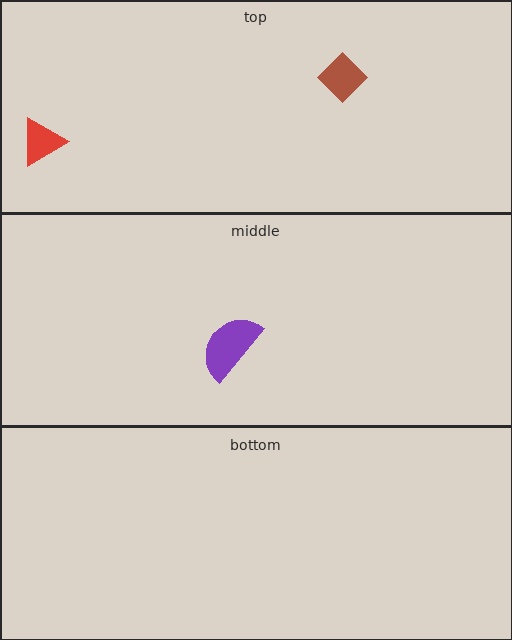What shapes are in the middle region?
The purple semicircle.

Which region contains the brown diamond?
The top region.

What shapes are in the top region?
The brown diamond, the red triangle.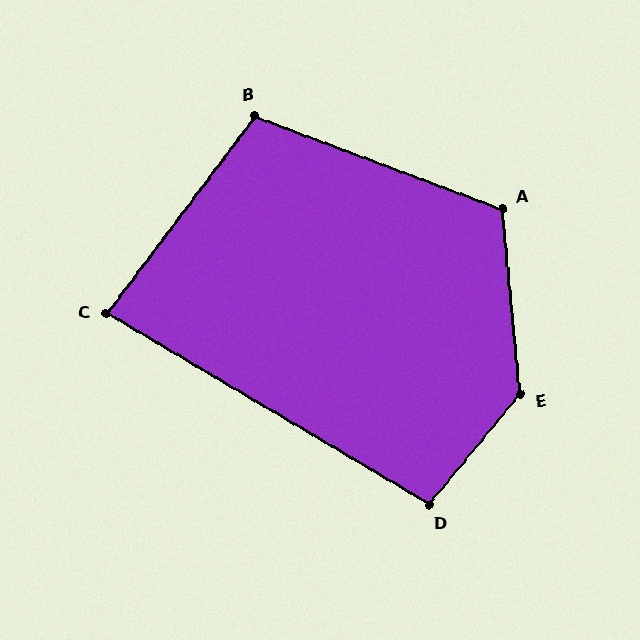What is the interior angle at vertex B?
Approximately 106 degrees (obtuse).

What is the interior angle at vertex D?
Approximately 99 degrees (obtuse).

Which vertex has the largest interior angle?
E, at approximately 135 degrees.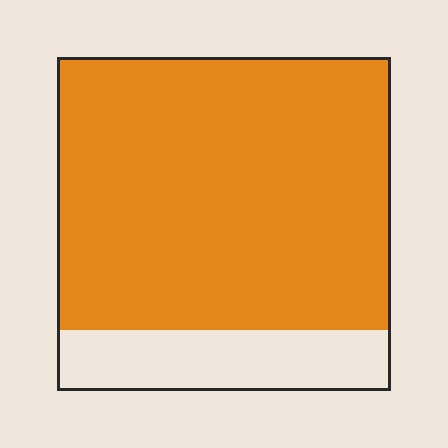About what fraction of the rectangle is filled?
About five sixths (5/6).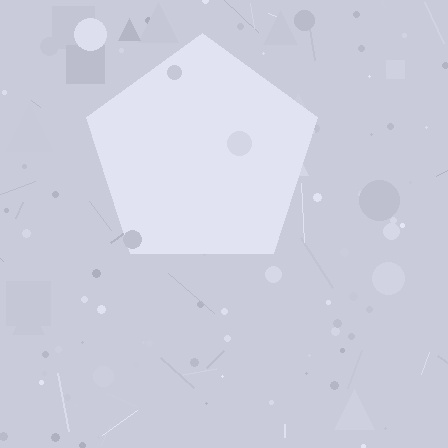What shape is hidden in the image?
A pentagon is hidden in the image.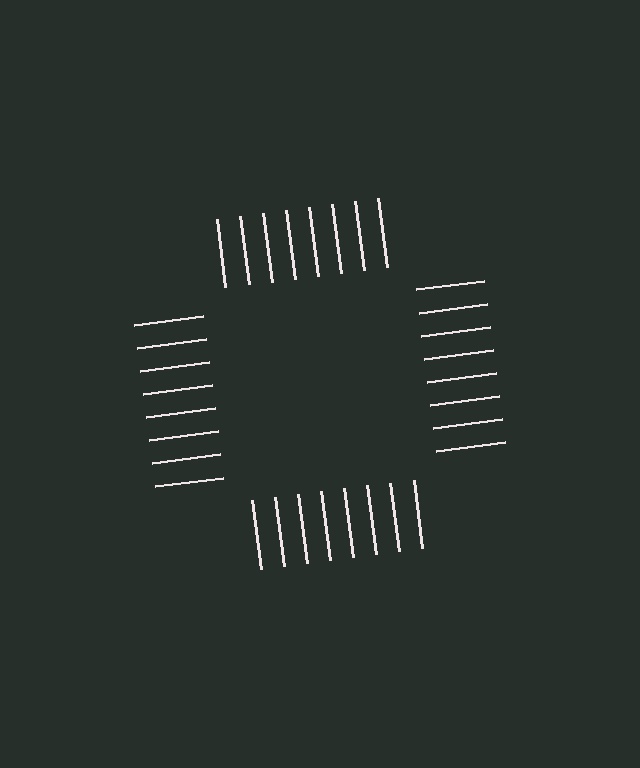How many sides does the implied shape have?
4 sides — the line-ends trace a square.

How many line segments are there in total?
32 — 8 along each of the 4 edges.